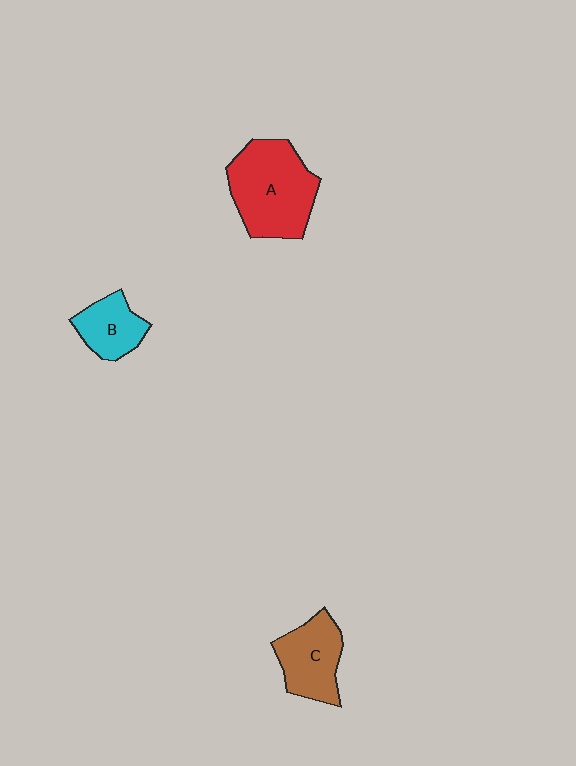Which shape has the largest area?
Shape A (red).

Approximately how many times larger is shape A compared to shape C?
Approximately 1.5 times.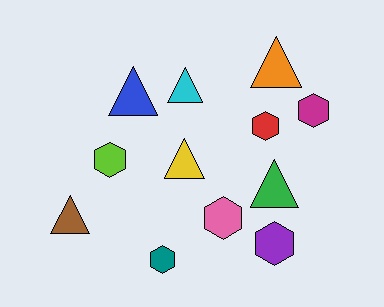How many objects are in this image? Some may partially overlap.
There are 12 objects.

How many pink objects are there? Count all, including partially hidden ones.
There is 1 pink object.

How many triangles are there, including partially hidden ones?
There are 6 triangles.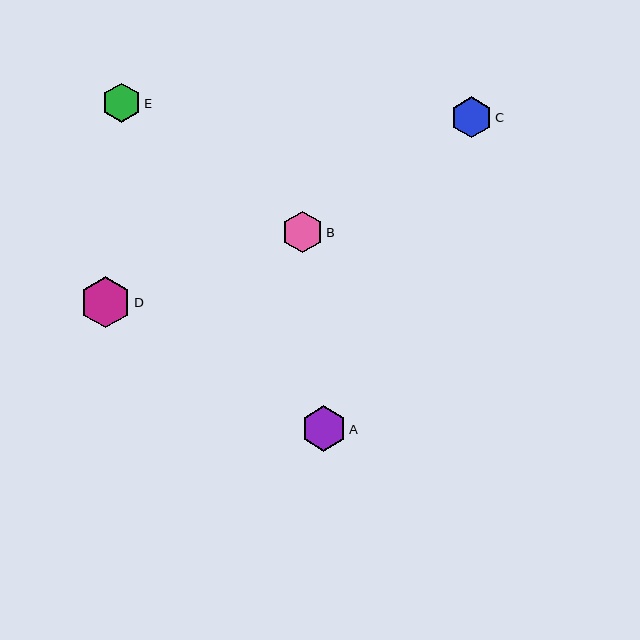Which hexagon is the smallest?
Hexagon E is the smallest with a size of approximately 39 pixels.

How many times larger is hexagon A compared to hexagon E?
Hexagon A is approximately 1.1 times the size of hexagon E.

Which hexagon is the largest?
Hexagon D is the largest with a size of approximately 51 pixels.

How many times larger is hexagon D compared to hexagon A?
Hexagon D is approximately 1.1 times the size of hexagon A.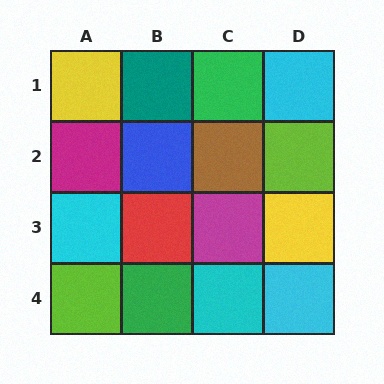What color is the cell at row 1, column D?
Cyan.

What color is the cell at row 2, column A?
Magenta.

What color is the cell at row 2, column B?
Blue.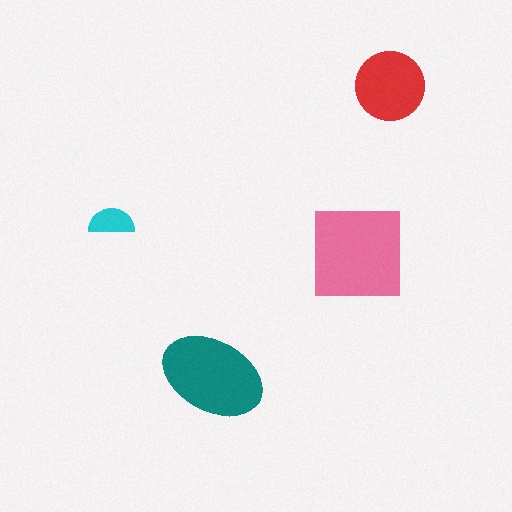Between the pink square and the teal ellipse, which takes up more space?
The pink square.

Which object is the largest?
The pink square.